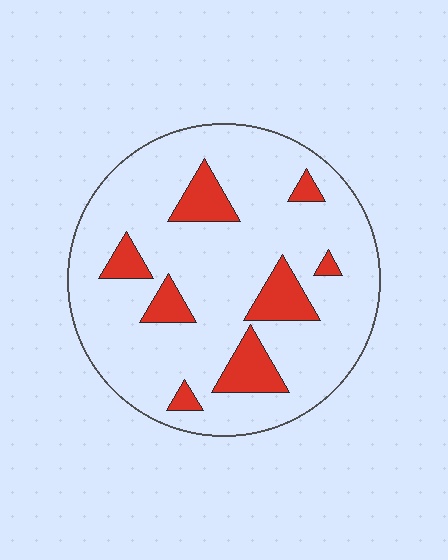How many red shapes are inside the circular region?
8.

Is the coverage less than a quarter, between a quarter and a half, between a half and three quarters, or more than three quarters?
Less than a quarter.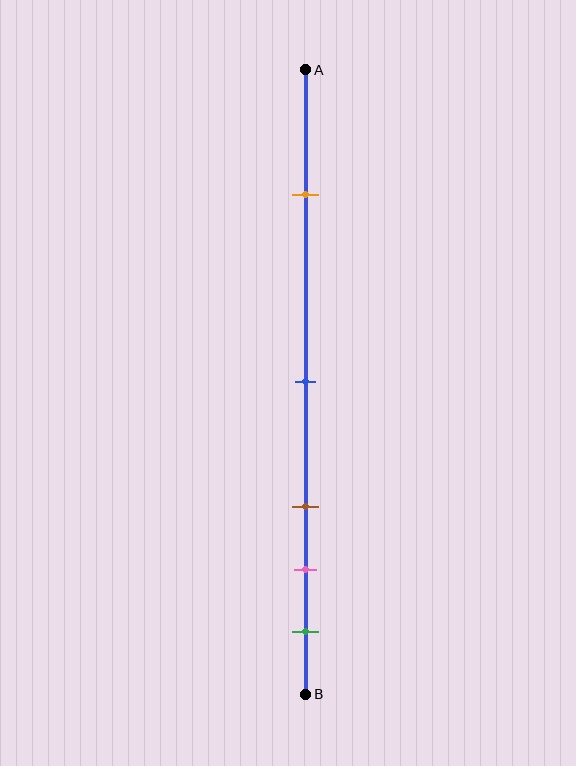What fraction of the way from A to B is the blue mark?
The blue mark is approximately 50% (0.5) of the way from A to B.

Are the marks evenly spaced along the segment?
No, the marks are not evenly spaced.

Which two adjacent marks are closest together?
The pink and green marks are the closest adjacent pair.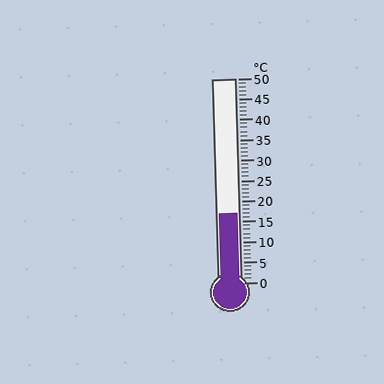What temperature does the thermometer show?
The thermometer shows approximately 17°C.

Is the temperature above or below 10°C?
The temperature is above 10°C.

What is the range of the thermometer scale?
The thermometer scale ranges from 0°C to 50°C.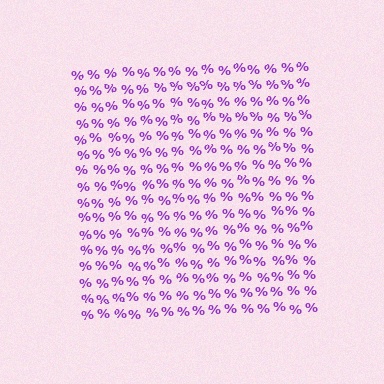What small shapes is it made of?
It is made of small percent signs.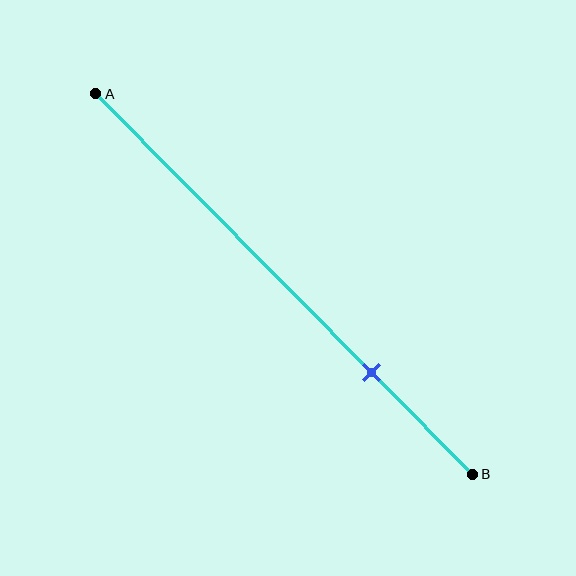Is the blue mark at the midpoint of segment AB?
No, the mark is at about 75% from A, not at the 50% midpoint.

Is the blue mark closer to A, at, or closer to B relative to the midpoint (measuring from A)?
The blue mark is closer to point B than the midpoint of segment AB.